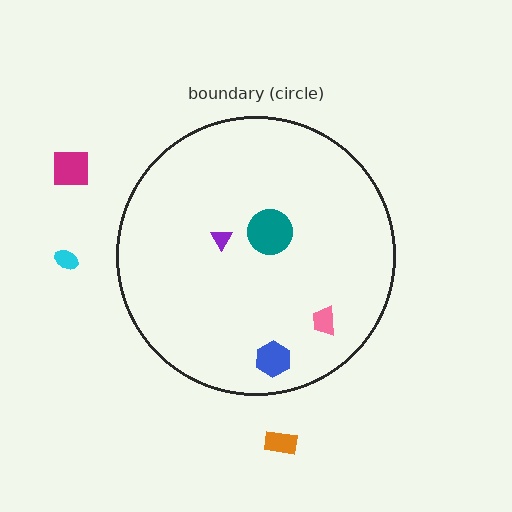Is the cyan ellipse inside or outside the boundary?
Outside.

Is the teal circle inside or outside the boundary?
Inside.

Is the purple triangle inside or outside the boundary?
Inside.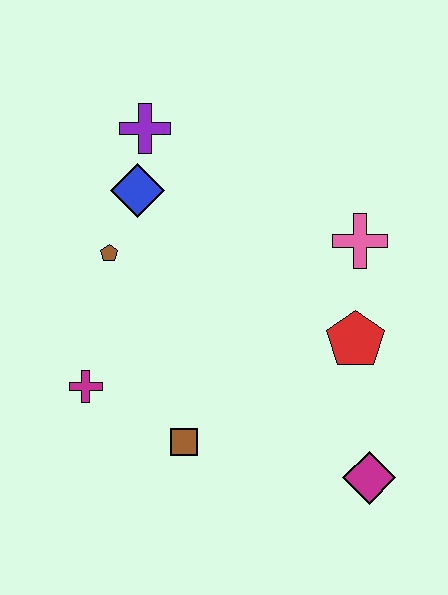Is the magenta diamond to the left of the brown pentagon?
No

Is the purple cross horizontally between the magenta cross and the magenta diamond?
Yes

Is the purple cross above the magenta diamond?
Yes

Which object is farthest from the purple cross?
The magenta diamond is farthest from the purple cross.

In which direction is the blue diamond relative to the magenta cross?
The blue diamond is above the magenta cross.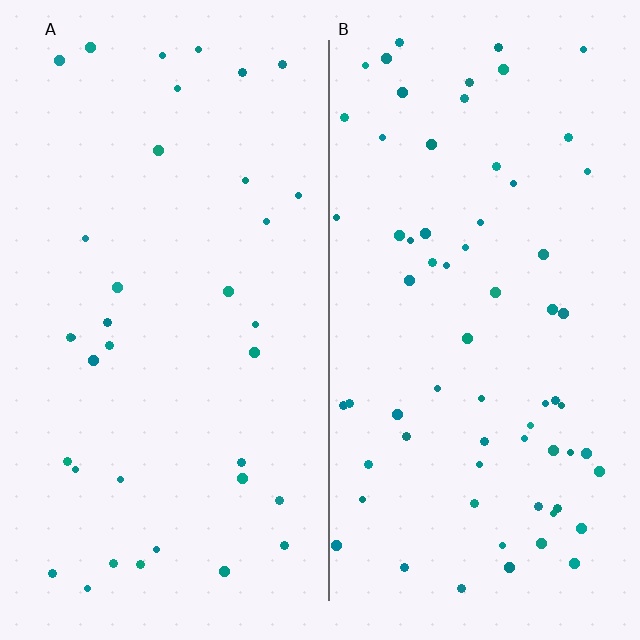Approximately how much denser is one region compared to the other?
Approximately 1.9× — region B over region A.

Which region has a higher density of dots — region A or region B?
B (the right).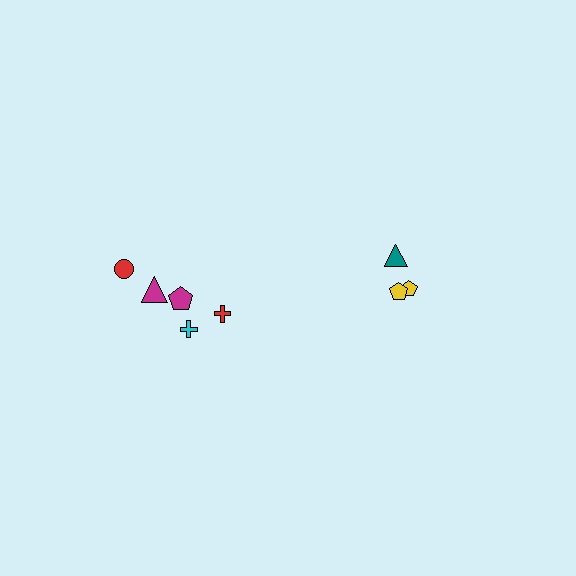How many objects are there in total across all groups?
There are 8 objects.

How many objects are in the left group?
There are 5 objects.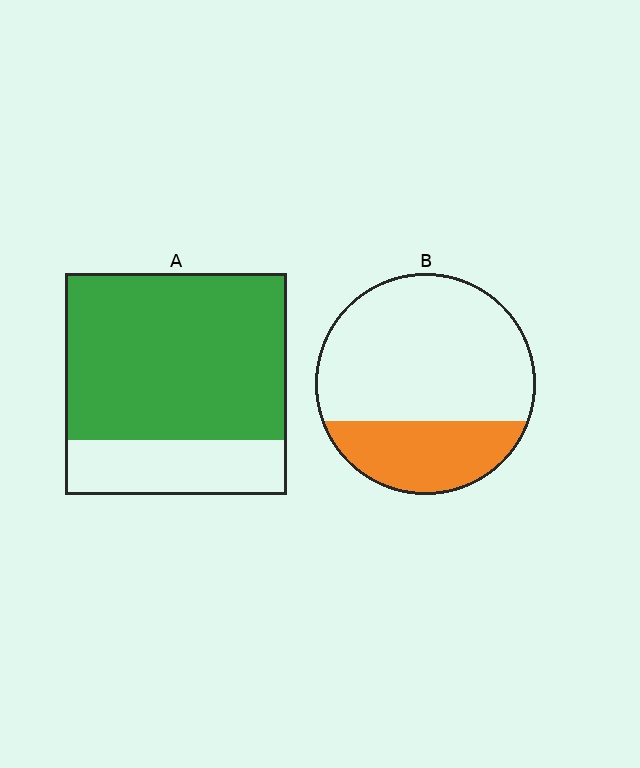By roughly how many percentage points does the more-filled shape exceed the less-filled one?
By roughly 45 percentage points (A over B).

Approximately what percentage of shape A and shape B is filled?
A is approximately 75% and B is approximately 30%.